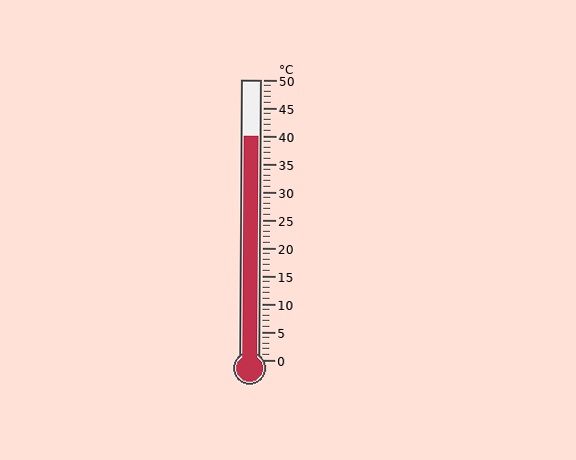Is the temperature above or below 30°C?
The temperature is above 30°C.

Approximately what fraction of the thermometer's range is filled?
The thermometer is filled to approximately 80% of its range.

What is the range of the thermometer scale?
The thermometer scale ranges from 0°C to 50°C.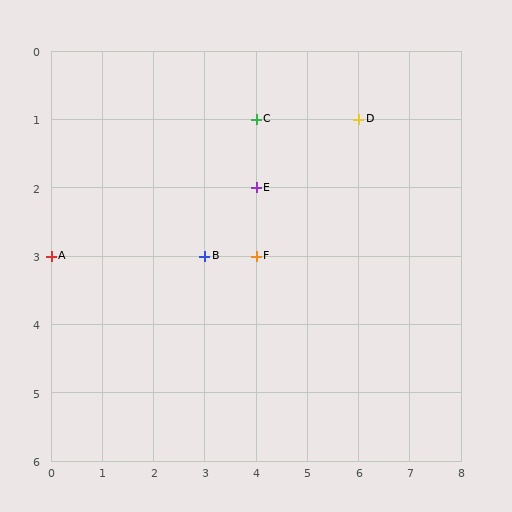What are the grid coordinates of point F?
Point F is at grid coordinates (4, 3).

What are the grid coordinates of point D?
Point D is at grid coordinates (6, 1).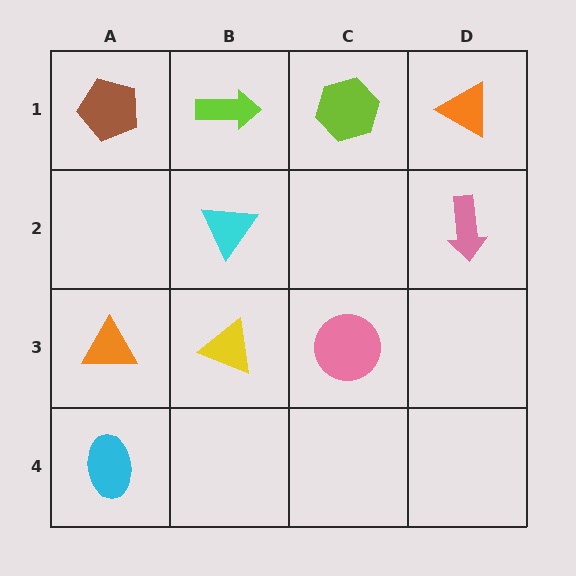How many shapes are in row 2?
2 shapes.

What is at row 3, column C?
A pink circle.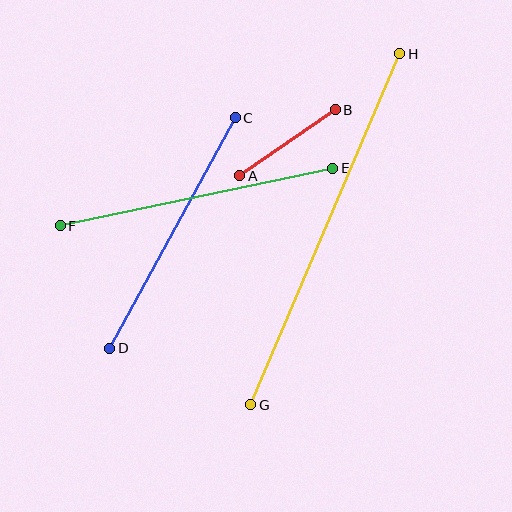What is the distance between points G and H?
The distance is approximately 381 pixels.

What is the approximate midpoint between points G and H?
The midpoint is at approximately (325, 229) pixels.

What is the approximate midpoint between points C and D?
The midpoint is at approximately (173, 233) pixels.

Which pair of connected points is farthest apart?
Points G and H are farthest apart.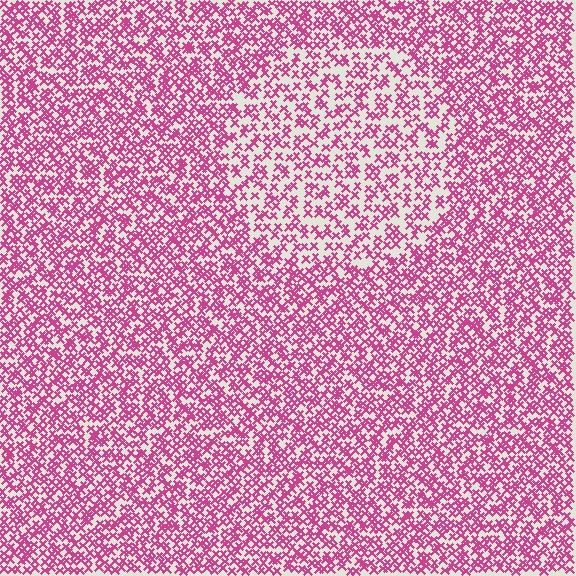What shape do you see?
I see a circle.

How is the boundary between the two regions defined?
The boundary is defined by a change in element density (approximately 1.6x ratio). All elements are the same color, size, and shape.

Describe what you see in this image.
The image contains small magenta elements arranged at two different densities. A circle-shaped region is visible where the elements are less densely packed than the surrounding area.